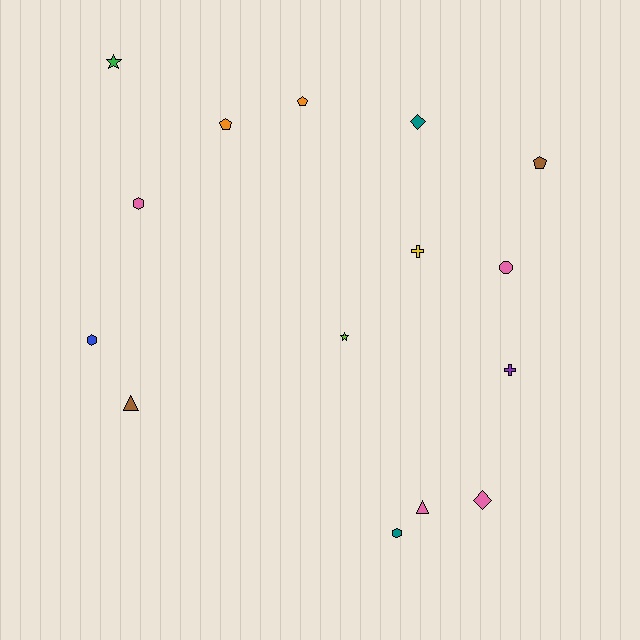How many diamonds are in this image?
There are 2 diamonds.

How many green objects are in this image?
There is 1 green object.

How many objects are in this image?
There are 15 objects.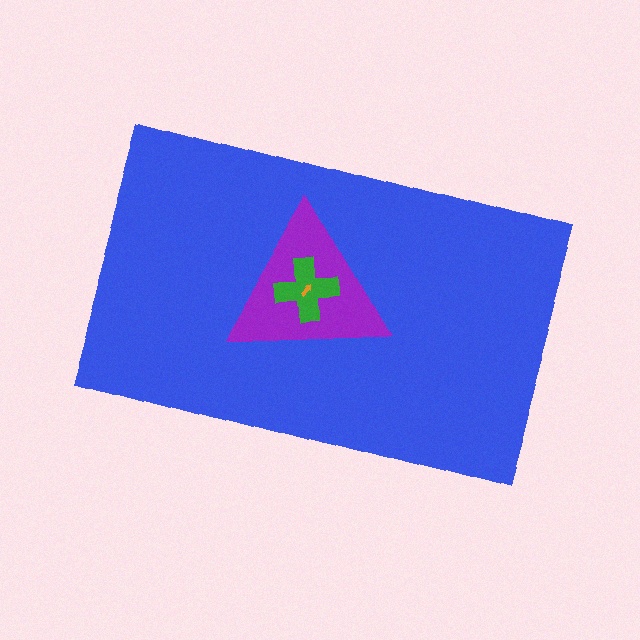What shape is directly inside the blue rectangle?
The purple triangle.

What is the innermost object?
The orange arrow.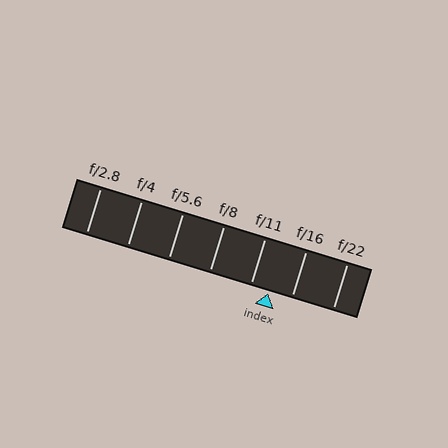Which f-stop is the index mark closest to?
The index mark is closest to f/11.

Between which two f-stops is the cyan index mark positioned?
The index mark is between f/11 and f/16.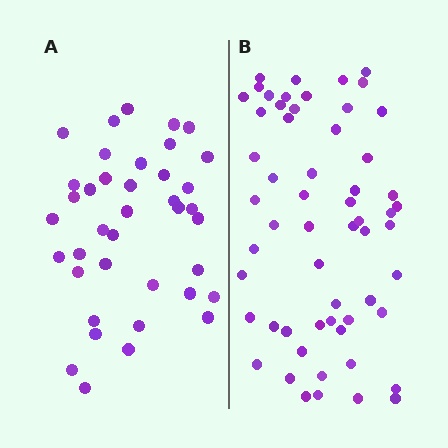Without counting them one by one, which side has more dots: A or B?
Region B (the right region) has more dots.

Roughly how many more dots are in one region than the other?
Region B has approximately 20 more dots than region A.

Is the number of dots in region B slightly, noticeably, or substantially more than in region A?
Region B has substantially more. The ratio is roughly 1.5 to 1.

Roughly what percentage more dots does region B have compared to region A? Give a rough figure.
About 50% more.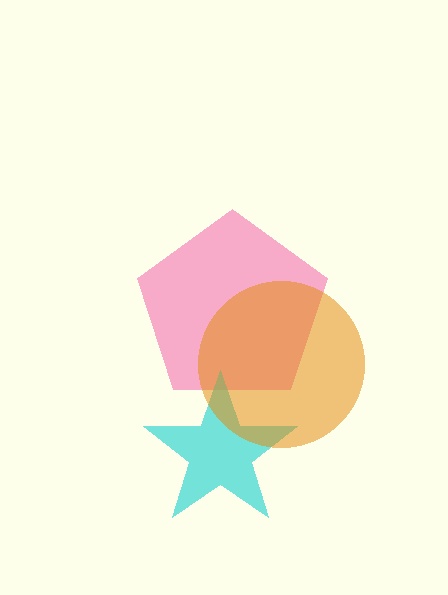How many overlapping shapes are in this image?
There are 3 overlapping shapes in the image.